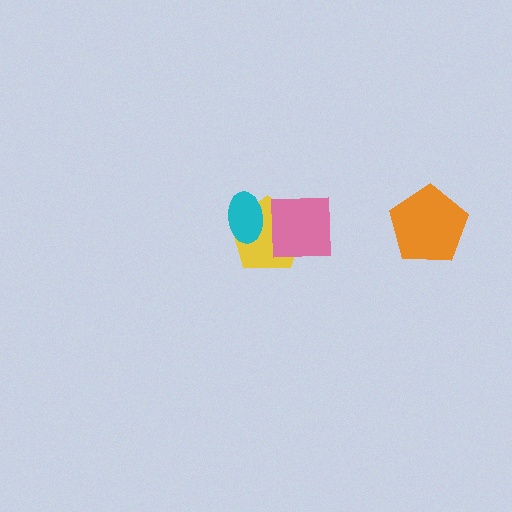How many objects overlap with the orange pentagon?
0 objects overlap with the orange pentagon.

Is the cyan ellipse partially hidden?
Yes, it is partially covered by another shape.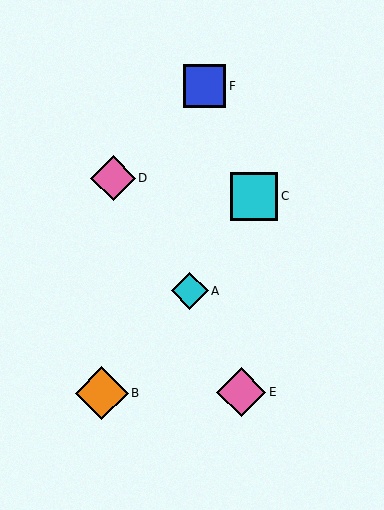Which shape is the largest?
The orange diamond (labeled B) is the largest.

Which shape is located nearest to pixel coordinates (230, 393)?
The pink diamond (labeled E) at (241, 392) is nearest to that location.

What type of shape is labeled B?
Shape B is an orange diamond.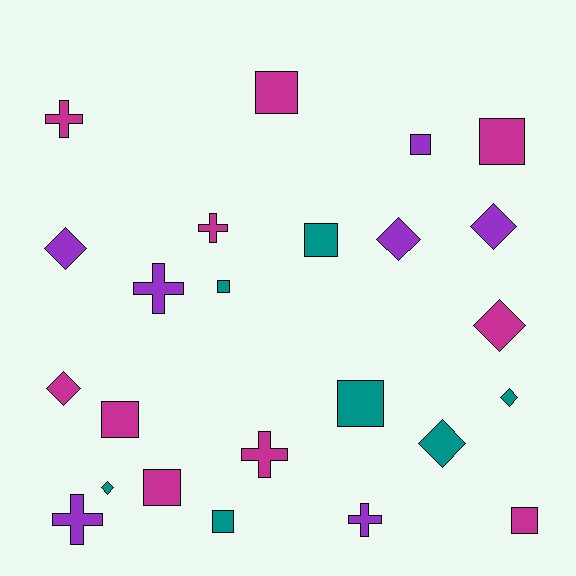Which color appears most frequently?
Magenta, with 10 objects.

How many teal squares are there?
There are 4 teal squares.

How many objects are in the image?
There are 24 objects.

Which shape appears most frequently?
Square, with 10 objects.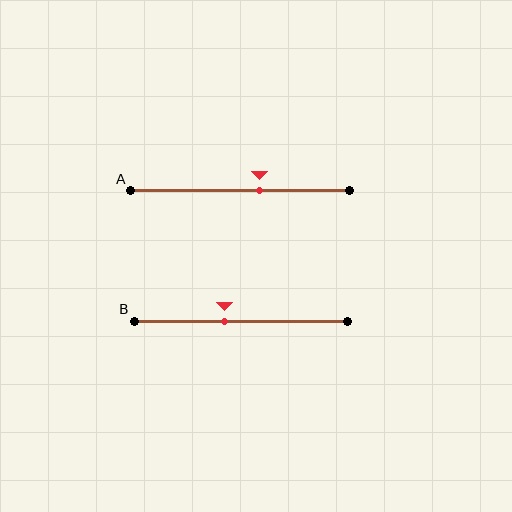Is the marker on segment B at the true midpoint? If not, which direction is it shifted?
No, the marker on segment B is shifted to the left by about 8% of the segment length.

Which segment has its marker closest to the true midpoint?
Segment B has its marker closest to the true midpoint.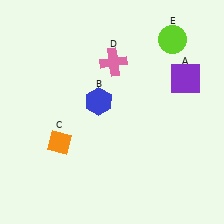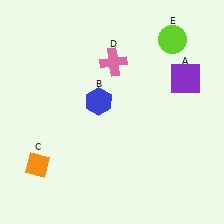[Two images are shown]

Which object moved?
The orange diamond (C) moved down.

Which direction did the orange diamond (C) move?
The orange diamond (C) moved down.